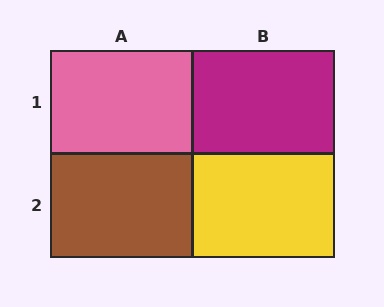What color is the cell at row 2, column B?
Yellow.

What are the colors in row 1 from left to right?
Pink, magenta.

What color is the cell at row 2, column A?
Brown.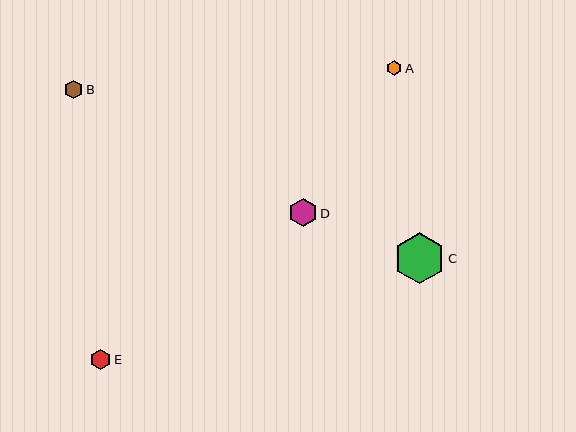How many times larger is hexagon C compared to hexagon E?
Hexagon C is approximately 2.5 times the size of hexagon E.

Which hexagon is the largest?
Hexagon C is the largest with a size of approximately 51 pixels.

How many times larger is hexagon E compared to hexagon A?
Hexagon E is approximately 1.3 times the size of hexagon A.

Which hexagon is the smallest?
Hexagon A is the smallest with a size of approximately 15 pixels.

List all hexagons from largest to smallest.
From largest to smallest: C, D, E, B, A.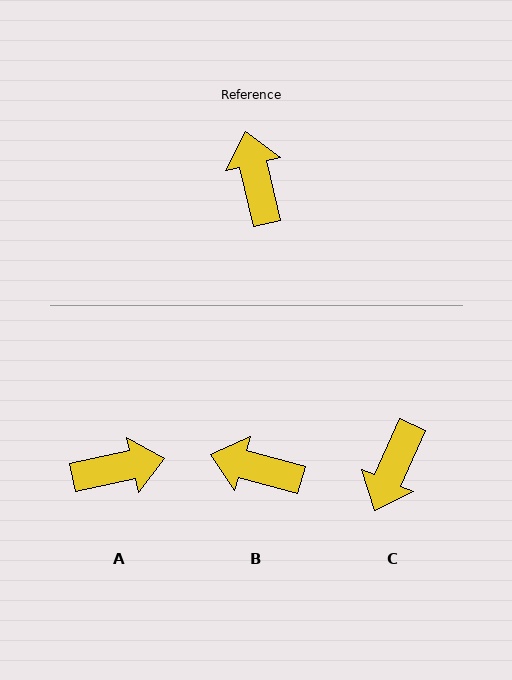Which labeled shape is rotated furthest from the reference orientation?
C, about 143 degrees away.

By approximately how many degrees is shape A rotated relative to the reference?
Approximately 91 degrees clockwise.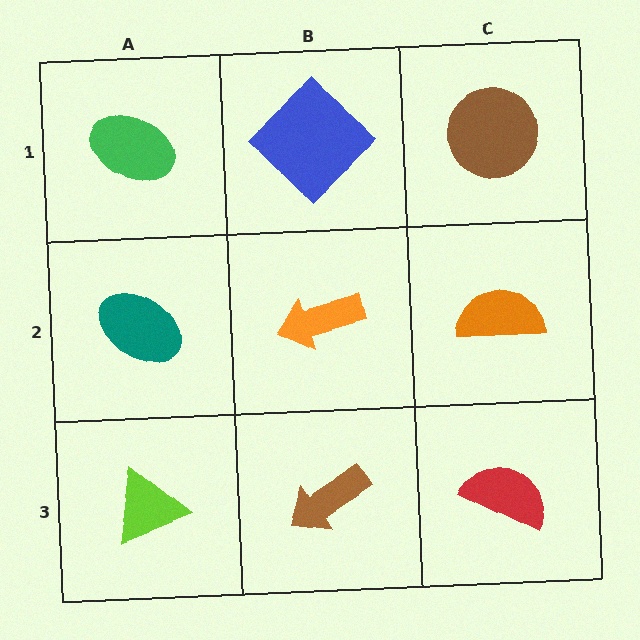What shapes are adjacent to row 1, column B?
An orange arrow (row 2, column B), a green ellipse (row 1, column A), a brown circle (row 1, column C).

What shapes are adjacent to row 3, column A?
A teal ellipse (row 2, column A), a brown arrow (row 3, column B).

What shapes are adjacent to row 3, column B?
An orange arrow (row 2, column B), a lime triangle (row 3, column A), a red semicircle (row 3, column C).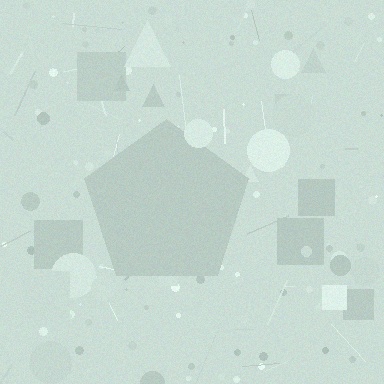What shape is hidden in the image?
A pentagon is hidden in the image.